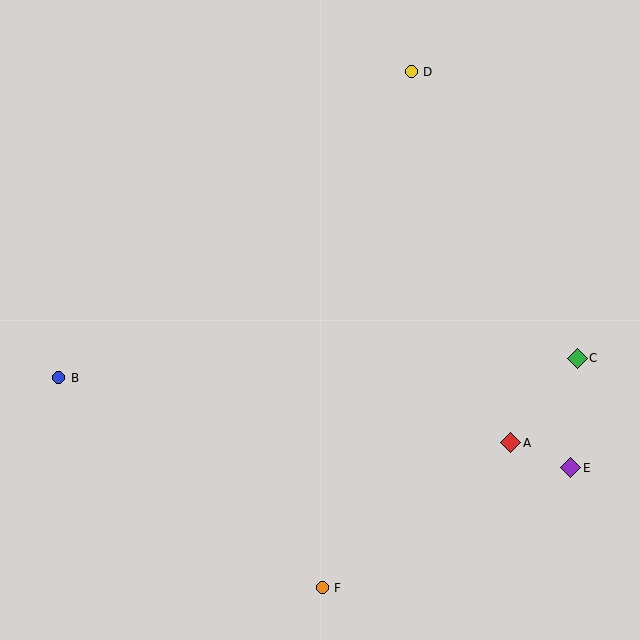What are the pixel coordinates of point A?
Point A is at (511, 443).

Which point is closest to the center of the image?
Point A at (511, 443) is closest to the center.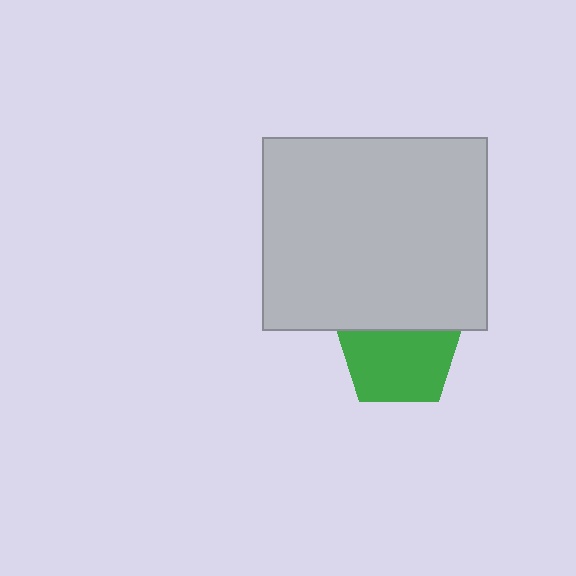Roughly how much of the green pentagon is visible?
Most of it is visible (roughly 67%).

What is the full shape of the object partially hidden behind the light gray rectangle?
The partially hidden object is a green pentagon.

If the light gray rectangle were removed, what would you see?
You would see the complete green pentagon.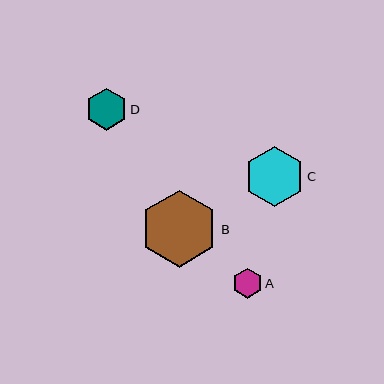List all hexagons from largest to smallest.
From largest to smallest: B, C, D, A.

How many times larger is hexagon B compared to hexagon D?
Hexagon B is approximately 1.8 times the size of hexagon D.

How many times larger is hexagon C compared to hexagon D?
Hexagon C is approximately 1.4 times the size of hexagon D.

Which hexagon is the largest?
Hexagon B is the largest with a size of approximately 77 pixels.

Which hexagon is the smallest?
Hexagon A is the smallest with a size of approximately 30 pixels.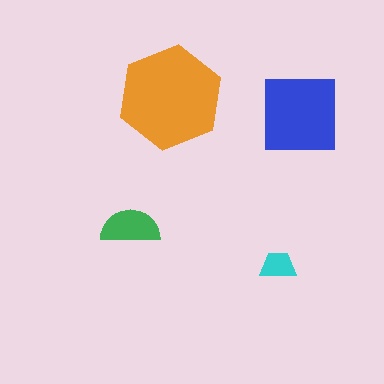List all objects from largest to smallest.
The orange hexagon, the blue square, the green semicircle, the cyan trapezoid.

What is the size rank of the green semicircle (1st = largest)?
3rd.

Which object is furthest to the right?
The blue square is rightmost.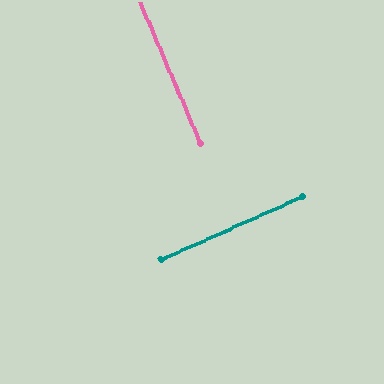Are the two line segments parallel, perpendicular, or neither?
Perpendicular — they meet at approximately 89°.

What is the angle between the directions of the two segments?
Approximately 89 degrees.